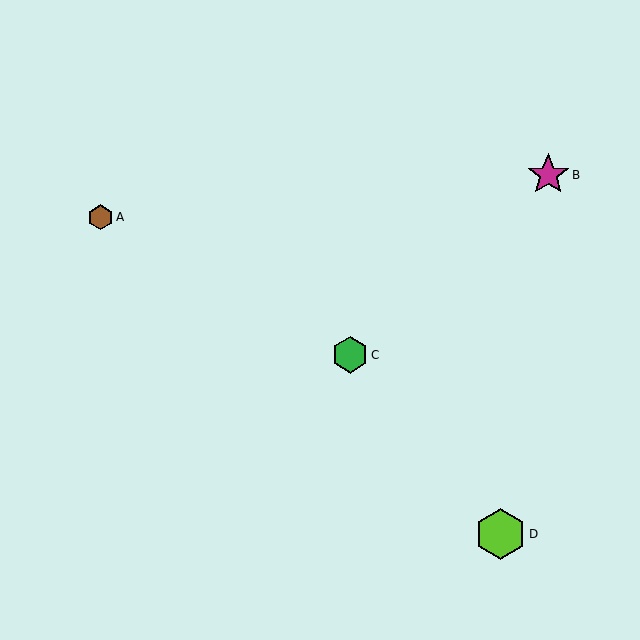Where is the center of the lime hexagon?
The center of the lime hexagon is at (501, 534).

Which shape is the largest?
The lime hexagon (labeled D) is the largest.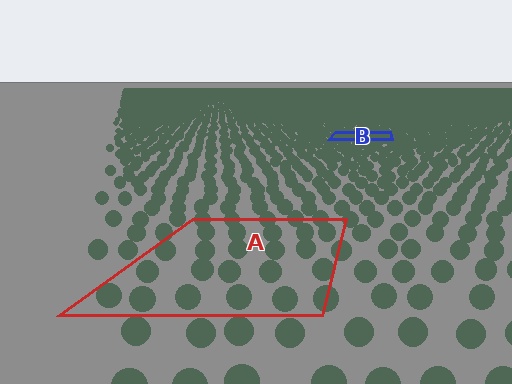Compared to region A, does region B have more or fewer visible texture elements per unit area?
Region B has more texture elements per unit area — they are packed more densely because it is farther away.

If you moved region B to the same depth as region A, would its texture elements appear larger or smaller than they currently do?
They would appear larger. At a closer depth, the same texture elements are projected at a bigger on-screen size.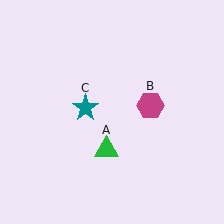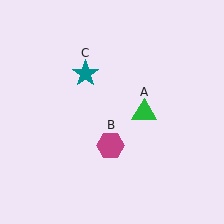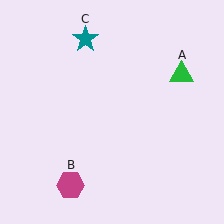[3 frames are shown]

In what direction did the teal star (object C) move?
The teal star (object C) moved up.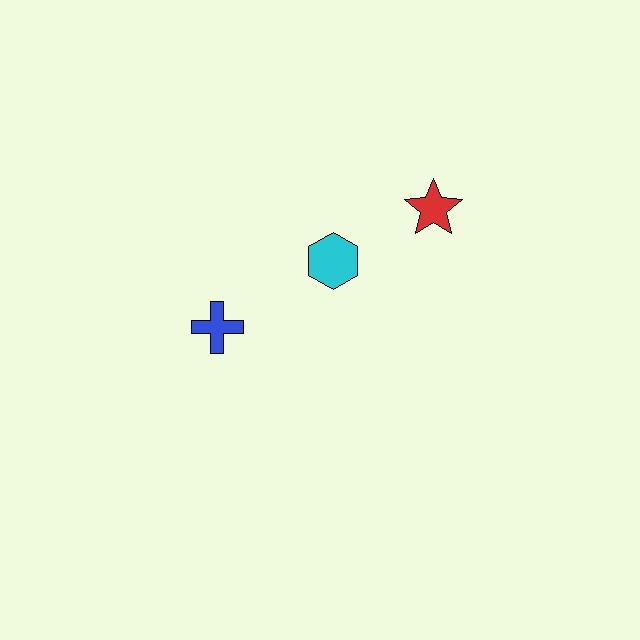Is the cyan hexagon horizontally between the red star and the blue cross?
Yes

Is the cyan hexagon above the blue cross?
Yes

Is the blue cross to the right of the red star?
No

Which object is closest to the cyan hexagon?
The red star is closest to the cyan hexagon.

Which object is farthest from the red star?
The blue cross is farthest from the red star.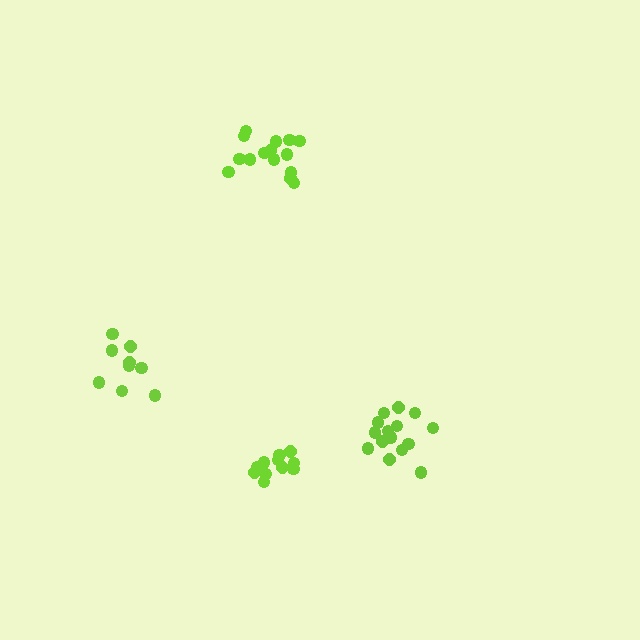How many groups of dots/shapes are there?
There are 4 groups.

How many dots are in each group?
Group 1: 9 dots, Group 2: 15 dots, Group 3: 15 dots, Group 4: 11 dots (50 total).